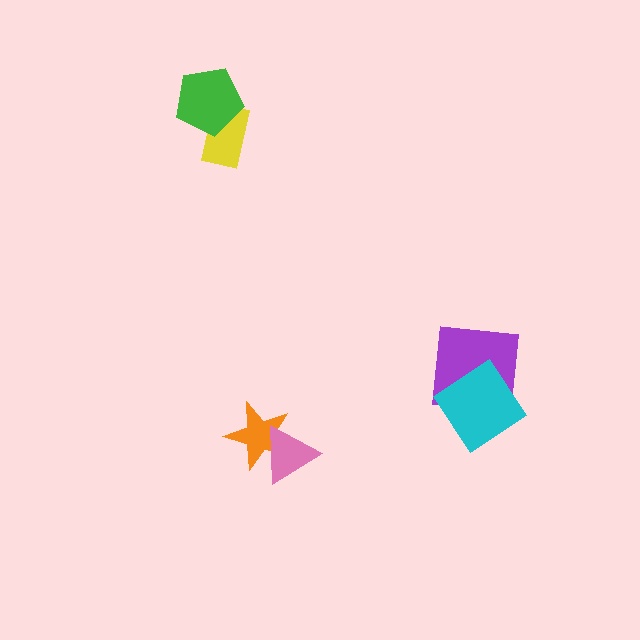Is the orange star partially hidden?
Yes, it is partially covered by another shape.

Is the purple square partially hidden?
Yes, it is partially covered by another shape.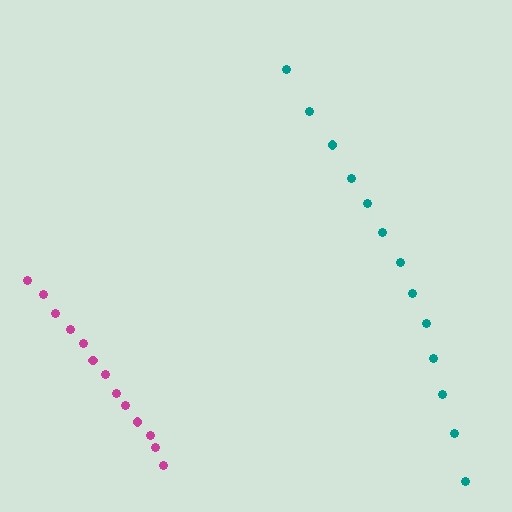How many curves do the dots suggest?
There are 2 distinct paths.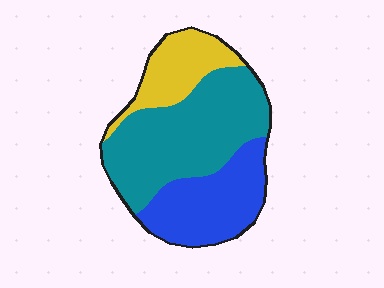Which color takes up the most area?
Teal, at roughly 50%.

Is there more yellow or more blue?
Blue.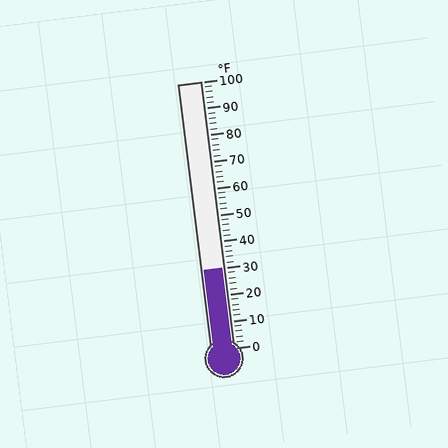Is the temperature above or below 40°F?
The temperature is below 40°F.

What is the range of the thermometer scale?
The thermometer scale ranges from 0°F to 100°F.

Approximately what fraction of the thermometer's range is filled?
The thermometer is filled to approximately 30% of its range.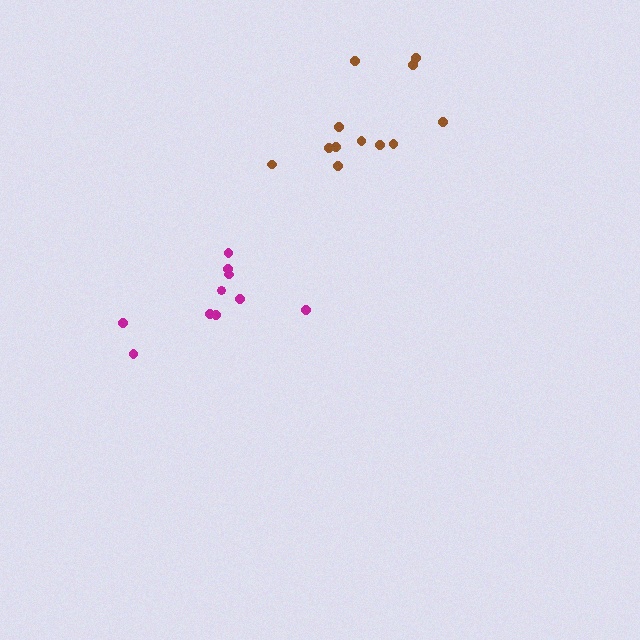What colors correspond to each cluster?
The clusters are colored: brown, magenta.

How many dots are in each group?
Group 1: 12 dots, Group 2: 10 dots (22 total).